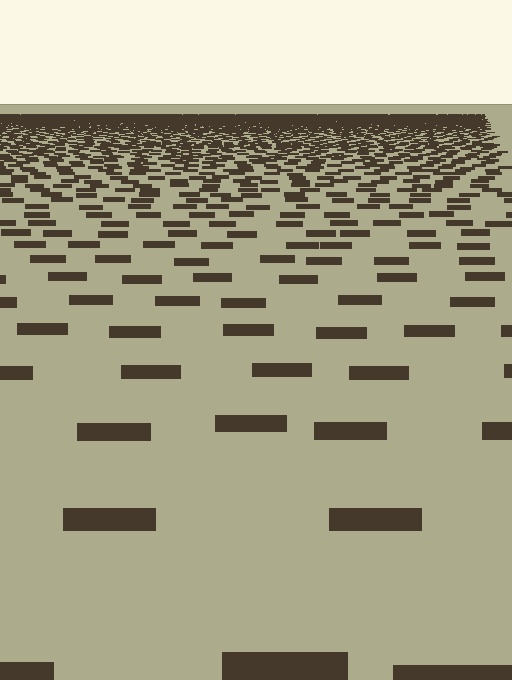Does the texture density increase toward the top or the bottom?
Density increases toward the top.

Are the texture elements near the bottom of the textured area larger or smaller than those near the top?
Larger. Near the bottom, elements are closer to the viewer and appear at a bigger on-screen size.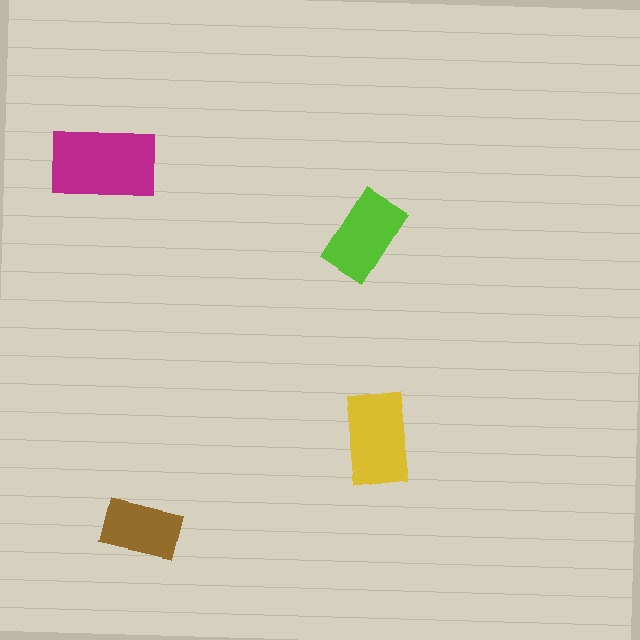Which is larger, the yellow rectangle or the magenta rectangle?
The magenta one.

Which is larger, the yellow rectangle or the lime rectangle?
The yellow one.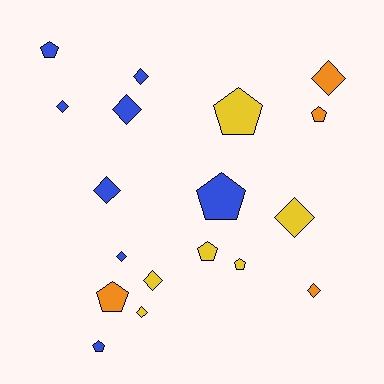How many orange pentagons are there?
There are 2 orange pentagons.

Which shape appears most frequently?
Diamond, with 10 objects.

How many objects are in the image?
There are 18 objects.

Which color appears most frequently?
Blue, with 8 objects.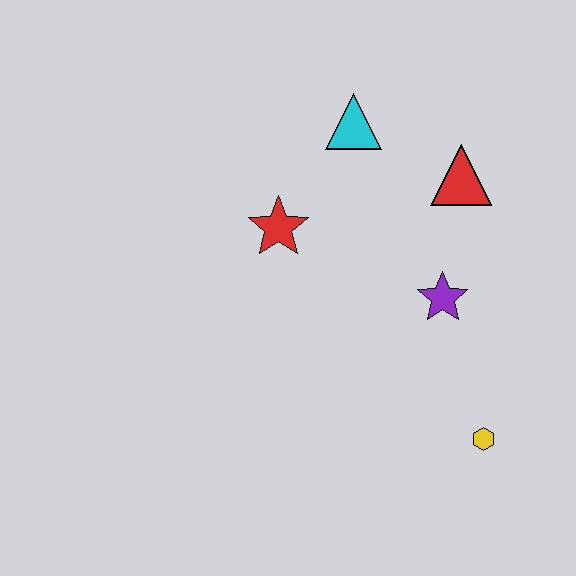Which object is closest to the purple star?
The red triangle is closest to the purple star.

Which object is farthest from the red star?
The yellow hexagon is farthest from the red star.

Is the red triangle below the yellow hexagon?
No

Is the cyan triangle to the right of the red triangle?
No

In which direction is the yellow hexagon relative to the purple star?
The yellow hexagon is below the purple star.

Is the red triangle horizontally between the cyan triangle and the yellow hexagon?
Yes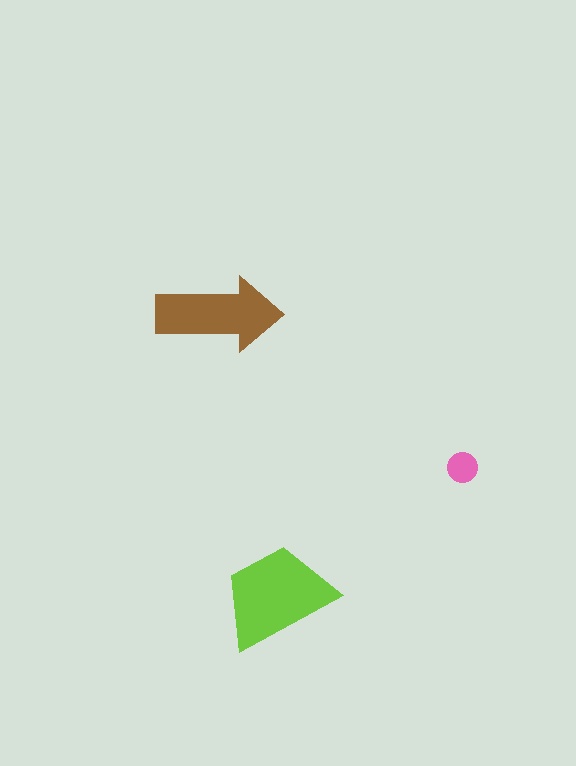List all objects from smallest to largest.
The pink circle, the brown arrow, the lime trapezoid.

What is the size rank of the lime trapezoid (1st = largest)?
1st.